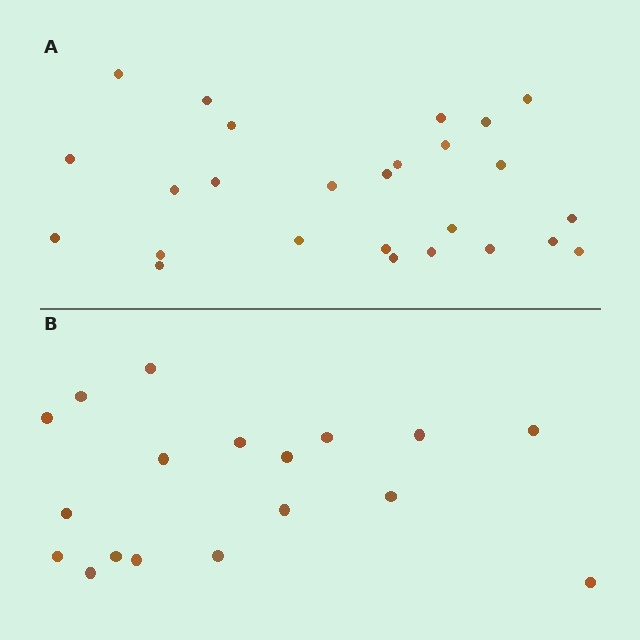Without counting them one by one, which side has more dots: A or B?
Region A (the top region) has more dots.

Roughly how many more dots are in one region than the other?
Region A has roughly 8 or so more dots than region B.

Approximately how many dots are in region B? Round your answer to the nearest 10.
About 20 dots. (The exact count is 18, which rounds to 20.)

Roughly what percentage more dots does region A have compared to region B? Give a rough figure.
About 45% more.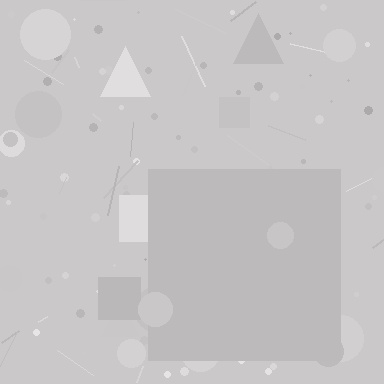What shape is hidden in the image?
A square is hidden in the image.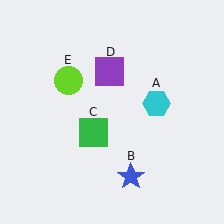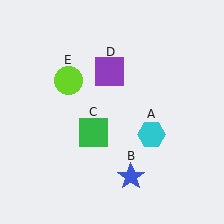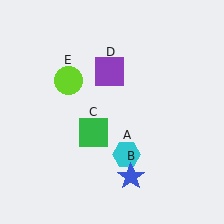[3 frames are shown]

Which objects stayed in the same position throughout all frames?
Blue star (object B) and green square (object C) and purple square (object D) and lime circle (object E) remained stationary.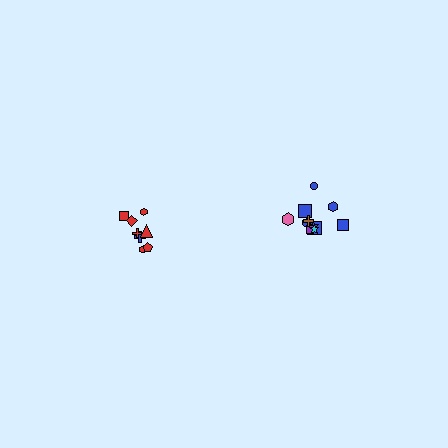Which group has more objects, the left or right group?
The right group.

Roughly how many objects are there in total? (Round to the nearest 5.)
Roughly 20 objects in total.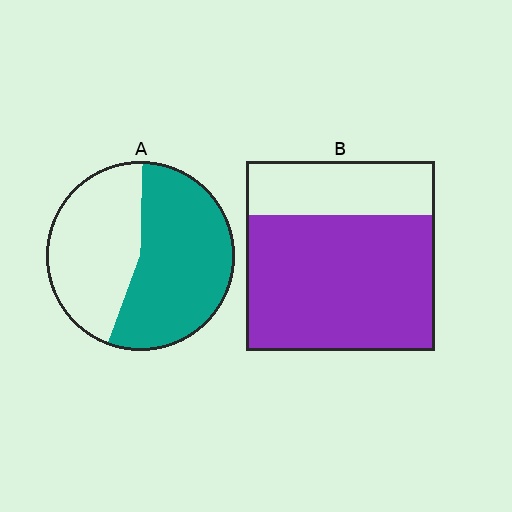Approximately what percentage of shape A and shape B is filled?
A is approximately 55% and B is approximately 70%.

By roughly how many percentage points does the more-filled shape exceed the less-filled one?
By roughly 15 percentage points (B over A).